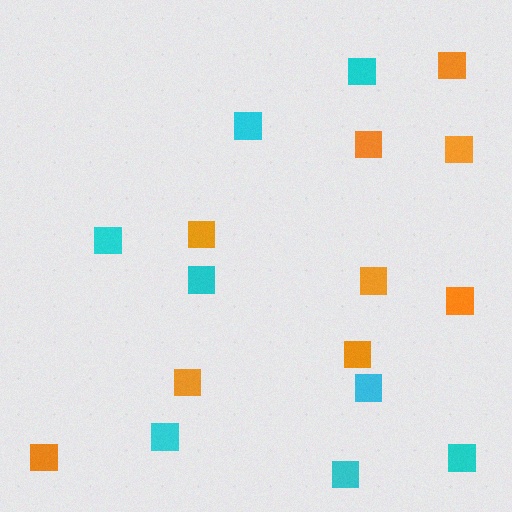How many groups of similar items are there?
There are 2 groups: one group of orange squares (9) and one group of cyan squares (8).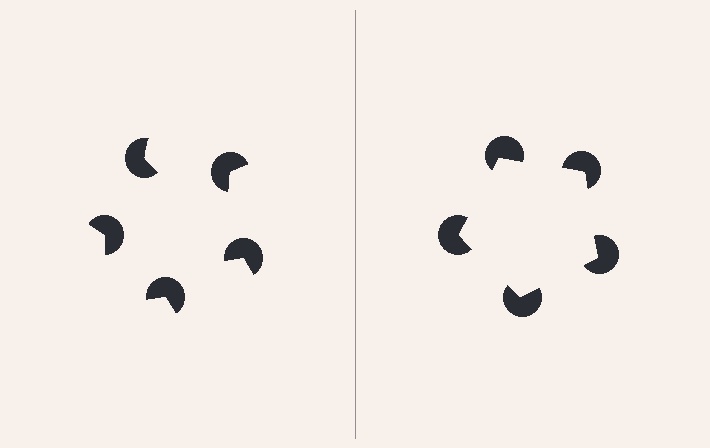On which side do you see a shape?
An illusory pentagon appears on the right side. On the left side the wedge cuts are rotated, so no coherent shape forms.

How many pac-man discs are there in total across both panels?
10 — 5 on each side.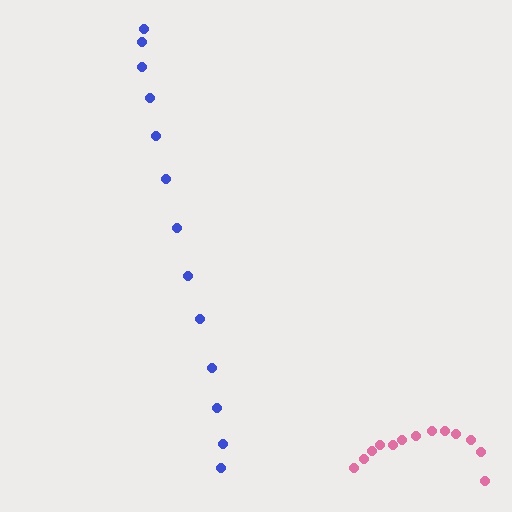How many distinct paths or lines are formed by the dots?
There are 2 distinct paths.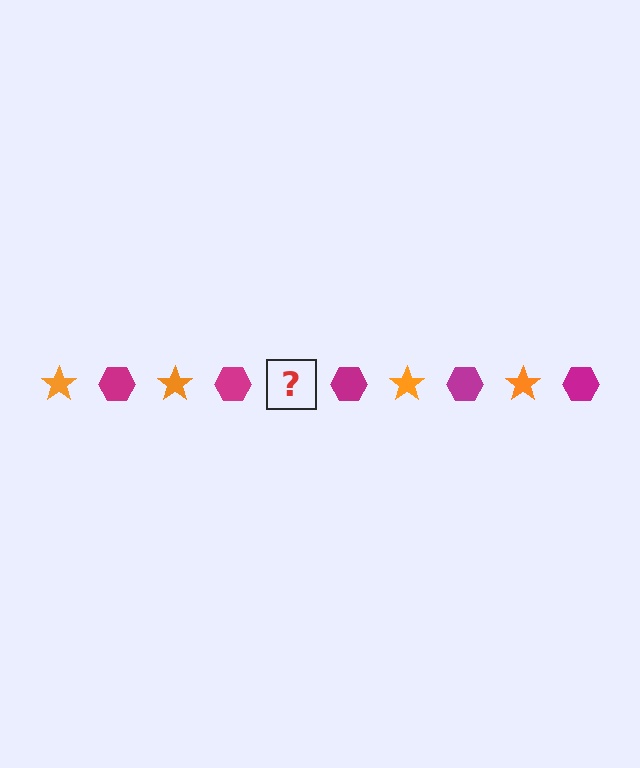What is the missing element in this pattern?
The missing element is an orange star.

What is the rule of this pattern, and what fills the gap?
The rule is that the pattern alternates between orange star and magenta hexagon. The gap should be filled with an orange star.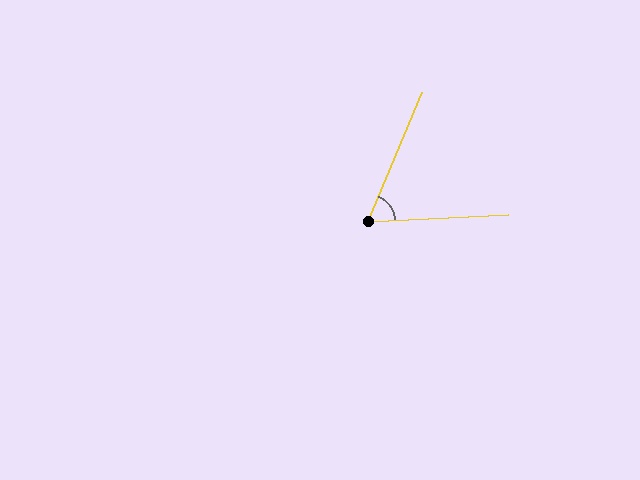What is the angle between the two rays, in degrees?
Approximately 65 degrees.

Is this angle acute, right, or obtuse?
It is acute.